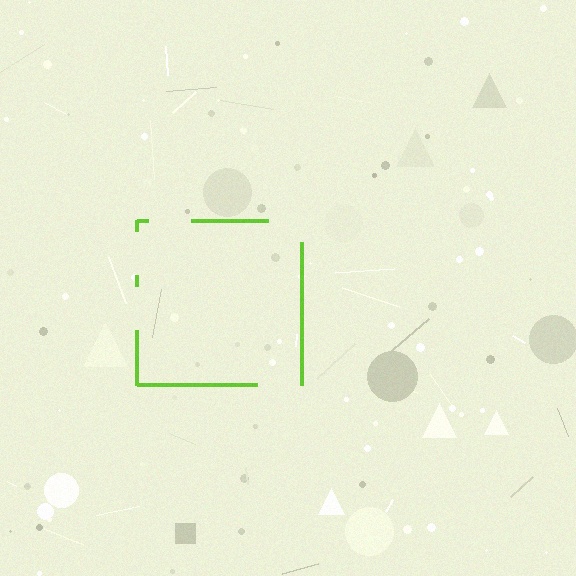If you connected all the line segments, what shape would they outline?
They would outline a square.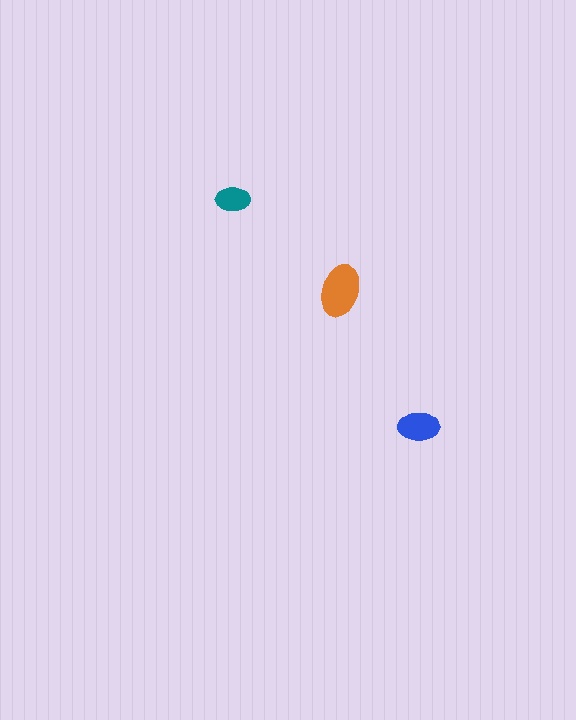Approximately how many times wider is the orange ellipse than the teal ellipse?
About 1.5 times wider.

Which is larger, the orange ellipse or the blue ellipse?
The orange one.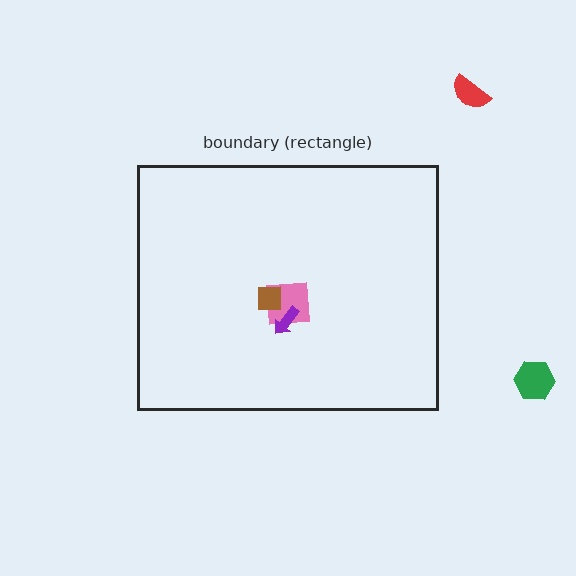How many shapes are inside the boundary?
3 inside, 2 outside.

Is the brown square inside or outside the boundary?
Inside.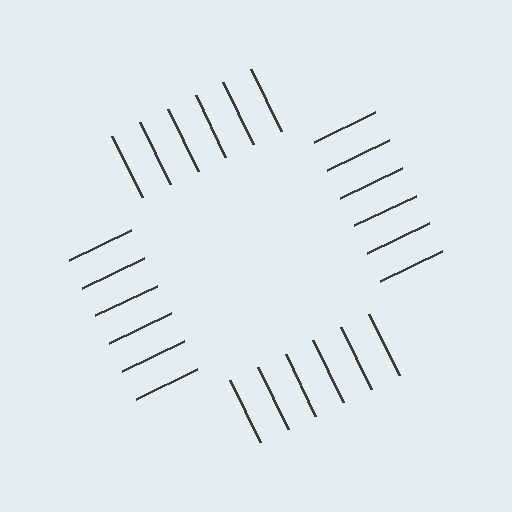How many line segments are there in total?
24 — 6 along each of the 4 edges.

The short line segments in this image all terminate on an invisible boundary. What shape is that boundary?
An illusory square — the line segments terminate on its edges but no continuous stroke is drawn.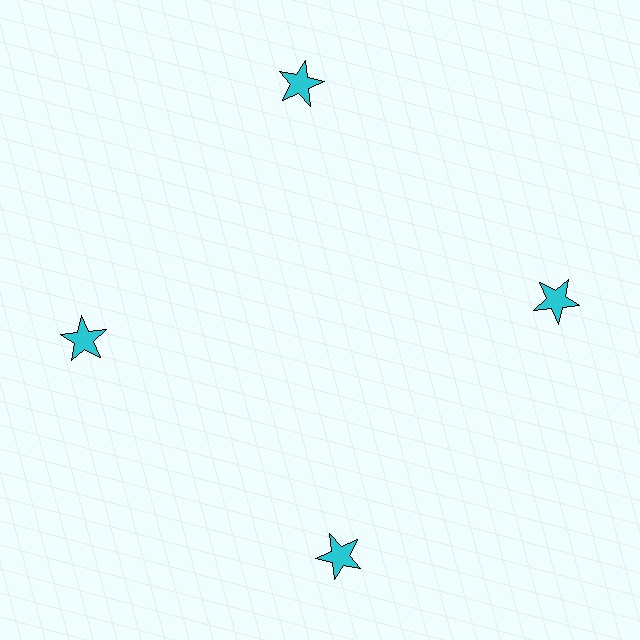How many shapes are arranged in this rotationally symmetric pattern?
There are 4 shapes, arranged in 4 groups of 1.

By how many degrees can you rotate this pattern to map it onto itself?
The pattern maps onto itself every 90 degrees of rotation.